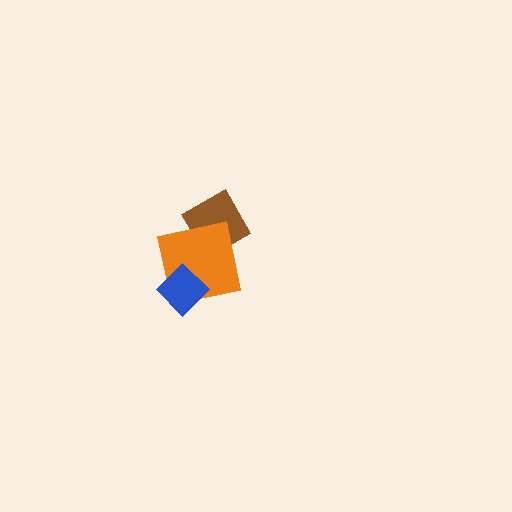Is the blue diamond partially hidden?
No, no other shape covers it.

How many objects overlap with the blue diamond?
1 object overlaps with the blue diamond.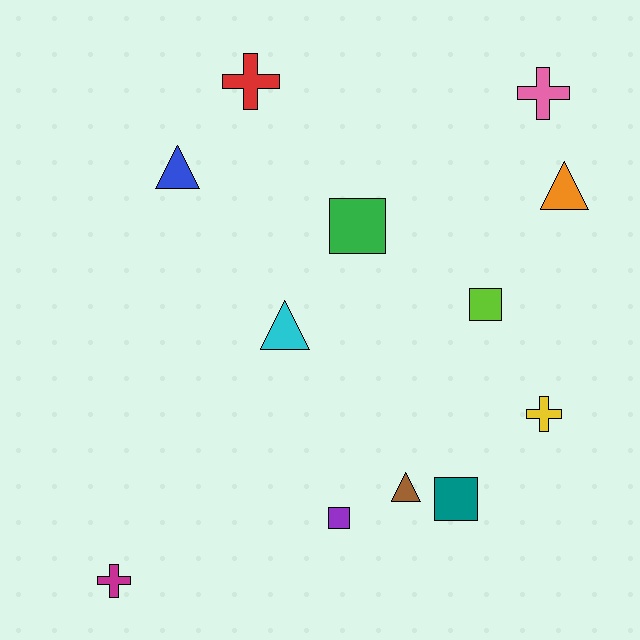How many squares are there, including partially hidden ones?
There are 4 squares.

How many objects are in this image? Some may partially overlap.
There are 12 objects.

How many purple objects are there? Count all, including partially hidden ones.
There is 1 purple object.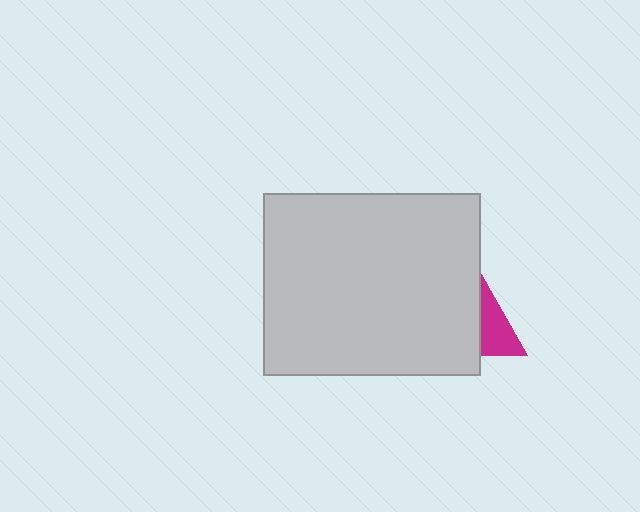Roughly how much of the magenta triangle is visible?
A small part of it is visible (roughly 36%).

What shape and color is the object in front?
The object in front is a light gray rectangle.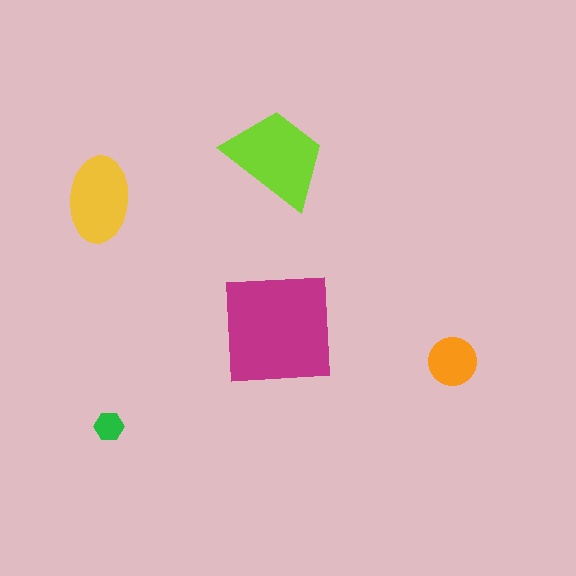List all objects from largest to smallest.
The magenta square, the lime trapezoid, the yellow ellipse, the orange circle, the green hexagon.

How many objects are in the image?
There are 5 objects in the image.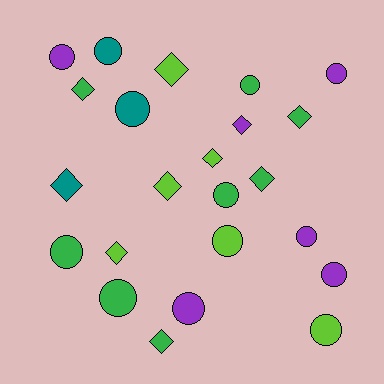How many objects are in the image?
There are 23 objects.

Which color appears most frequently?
Green, with 8 objects.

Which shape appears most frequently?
Circle, with 13 objects.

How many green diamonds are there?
There are 4 green diamonds.